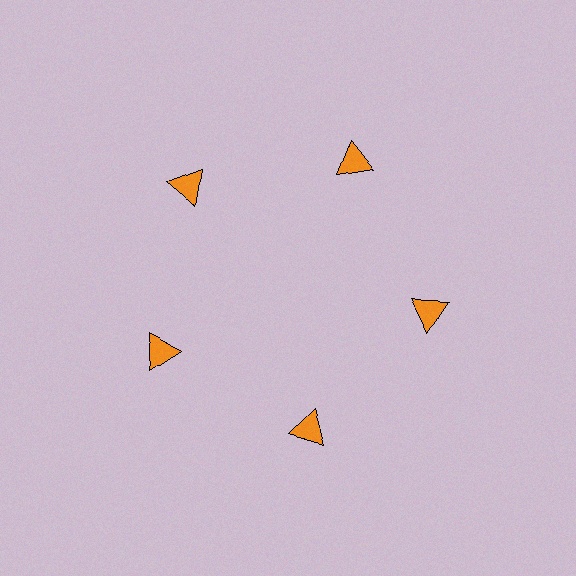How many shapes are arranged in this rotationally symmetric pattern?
There are 5 shapes, arranged in 5 groups of 1.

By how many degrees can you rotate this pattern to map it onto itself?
The pattern maps onto itself every 72 degrees of rotation.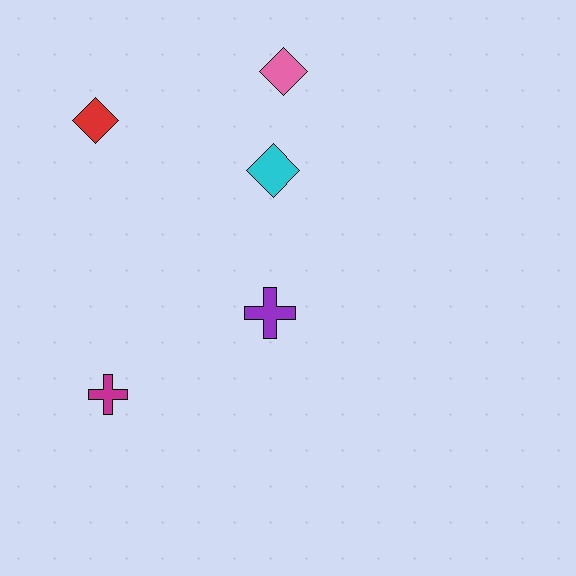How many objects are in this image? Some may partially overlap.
There are 5 objects.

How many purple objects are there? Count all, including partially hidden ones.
There is 1 purple object.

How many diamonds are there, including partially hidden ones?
There are 3 diamonds.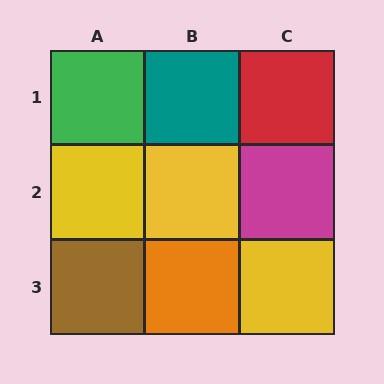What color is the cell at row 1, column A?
Green.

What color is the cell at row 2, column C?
Magenta.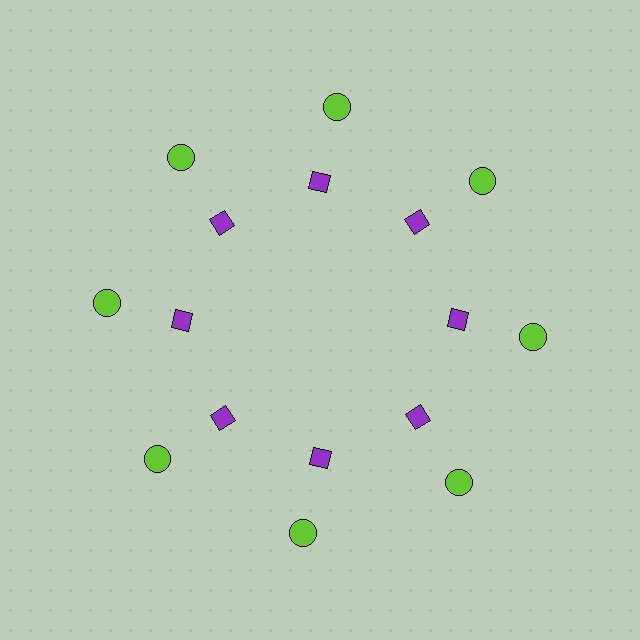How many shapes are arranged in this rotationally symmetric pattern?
There are 16 shapes, arranged in 8 groups of 2.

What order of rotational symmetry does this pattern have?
This pattern has 8-fold rotational symmetry.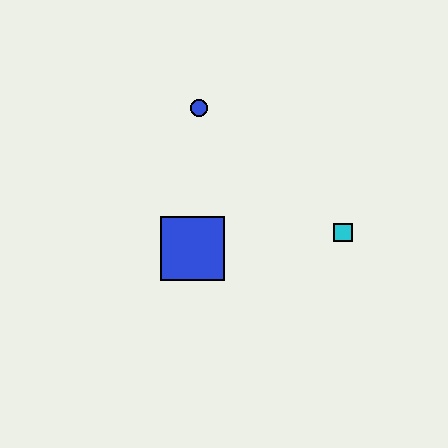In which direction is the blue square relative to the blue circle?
The blue square is below the blue circle.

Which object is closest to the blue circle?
The blue square is closest to the blue circle.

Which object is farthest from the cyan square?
The blue circle is farthest from the cyan square.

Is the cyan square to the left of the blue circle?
No